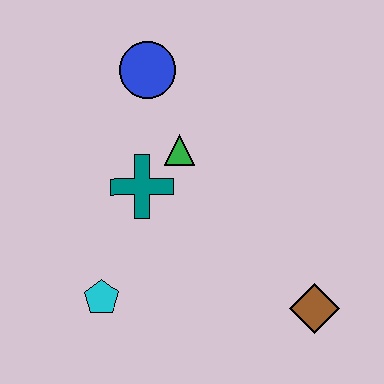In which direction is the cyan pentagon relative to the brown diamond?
The cyan pentagon is to the left of the brown diamond.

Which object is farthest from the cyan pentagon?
The blue circle is farthest from the cyan pentagon.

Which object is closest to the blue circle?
The green triangle is closest to the blue circle.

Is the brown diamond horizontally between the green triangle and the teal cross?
No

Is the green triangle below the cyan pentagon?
No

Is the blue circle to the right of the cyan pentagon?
Yes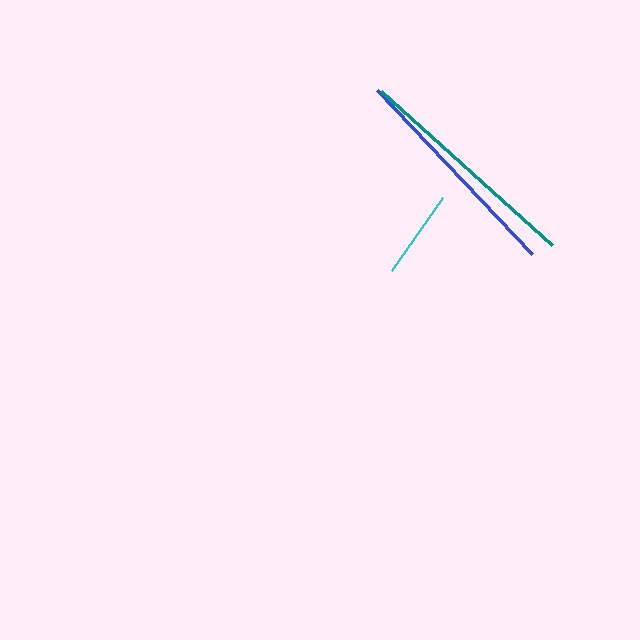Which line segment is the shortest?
The cyan line is the shortest at approximately 90 pixels.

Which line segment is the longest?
The teal line is the longest at approximately 230 pixels.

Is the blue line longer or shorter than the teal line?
The teal line is longer than the blue line.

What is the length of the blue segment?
The blue segment is approximately 225 pixels long.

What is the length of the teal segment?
The teal segment is approximately 230 pixels long.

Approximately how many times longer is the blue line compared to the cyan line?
The blue line is approximately 2.5 times the length of the cyan line.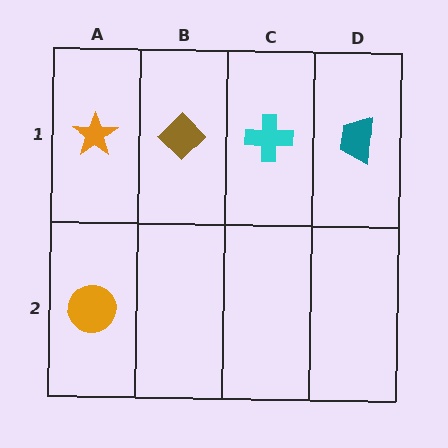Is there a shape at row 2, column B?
No, that cell is empty.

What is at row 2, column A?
An orange circle.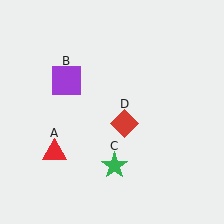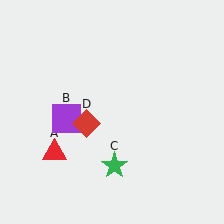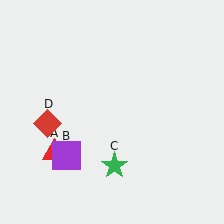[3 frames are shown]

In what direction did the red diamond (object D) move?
The red diamond (object D) moved left.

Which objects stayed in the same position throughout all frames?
Red triangle (object A) and green star (object C) remained stationary.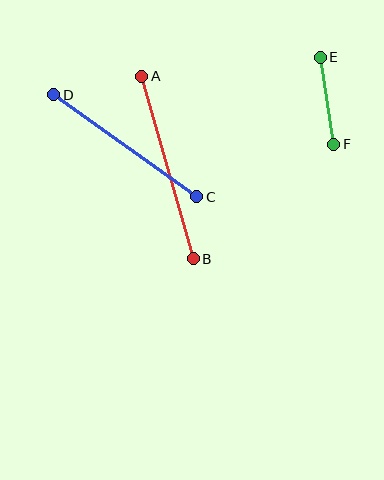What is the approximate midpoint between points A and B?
The midpoint is at approximately (168, 168) pixels.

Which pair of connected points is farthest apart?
Points A and B are farthest apart.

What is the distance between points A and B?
The distance is approximately 190 pixels.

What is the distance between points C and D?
The distance is approximately 175 pixels.